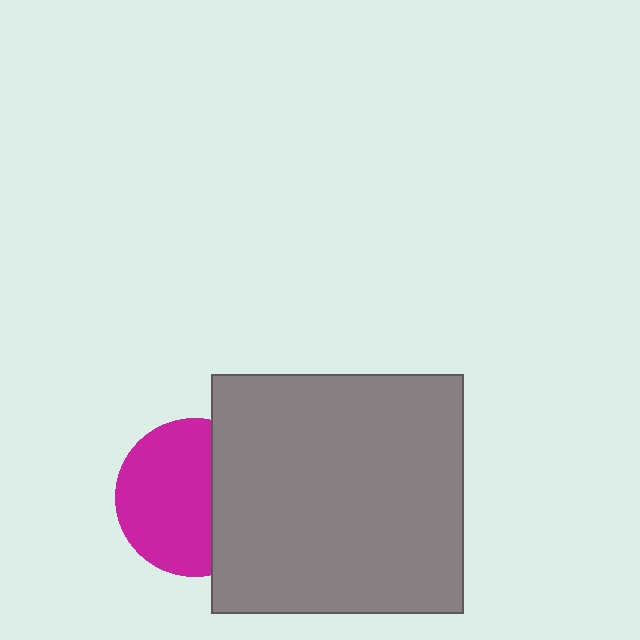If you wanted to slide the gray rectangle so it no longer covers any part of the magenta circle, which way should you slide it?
Slide it right — that is the most direct way to separate the two shapes.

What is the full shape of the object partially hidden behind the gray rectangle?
The partially hidden object is a magenta circle.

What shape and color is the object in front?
The object in front is a gray rectangle.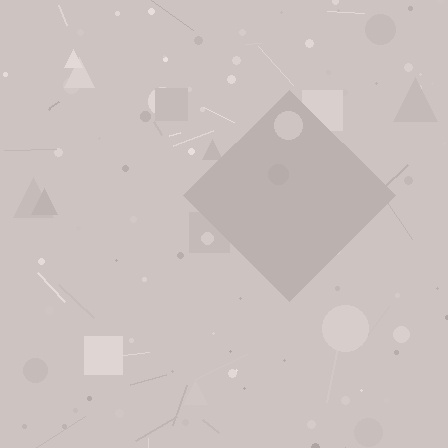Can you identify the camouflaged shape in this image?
The camouflaged shape is a diamond.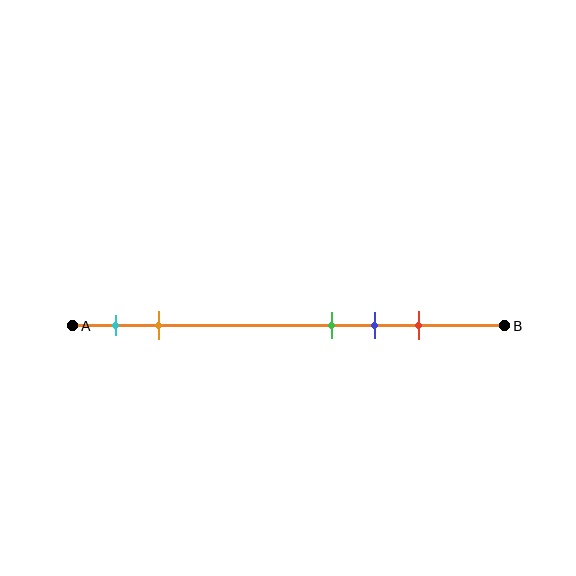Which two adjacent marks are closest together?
The green and blue marks are the closest adjacent pair.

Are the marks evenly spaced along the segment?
No, the marks are not evenly spaced.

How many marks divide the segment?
There are 5 marks dividing the segment.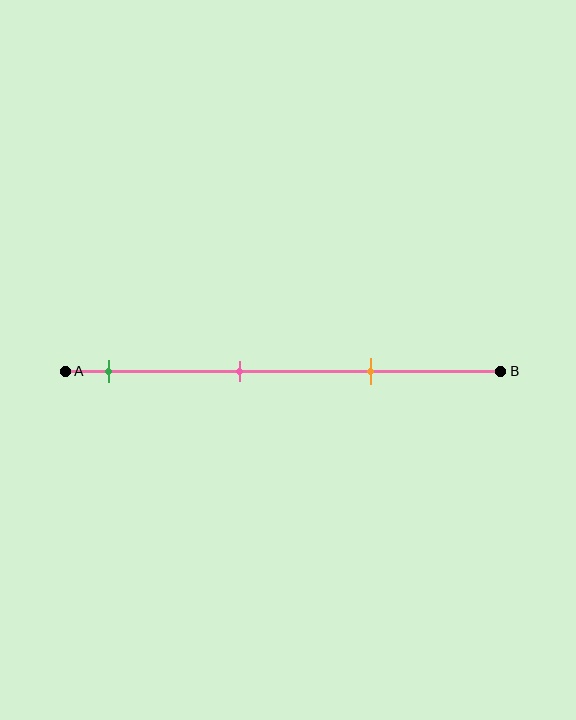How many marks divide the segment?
There are 3 marks dividing the segment.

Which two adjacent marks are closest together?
The pink and orange marks are the closest adjacent pair.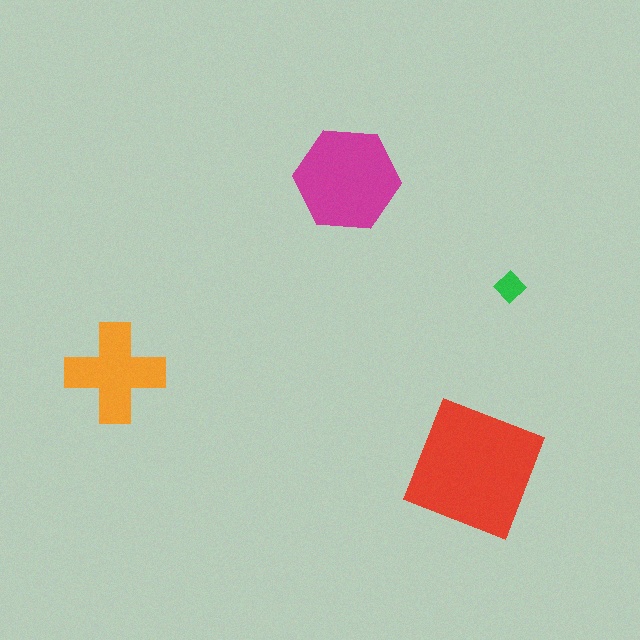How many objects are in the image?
There are 4 objects in the image.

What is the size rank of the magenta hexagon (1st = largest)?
2nd.